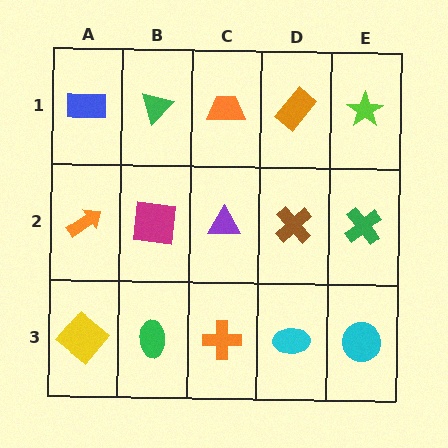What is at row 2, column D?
A brown cross.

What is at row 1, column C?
An orange trapezoid.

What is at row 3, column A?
A yellow diamond.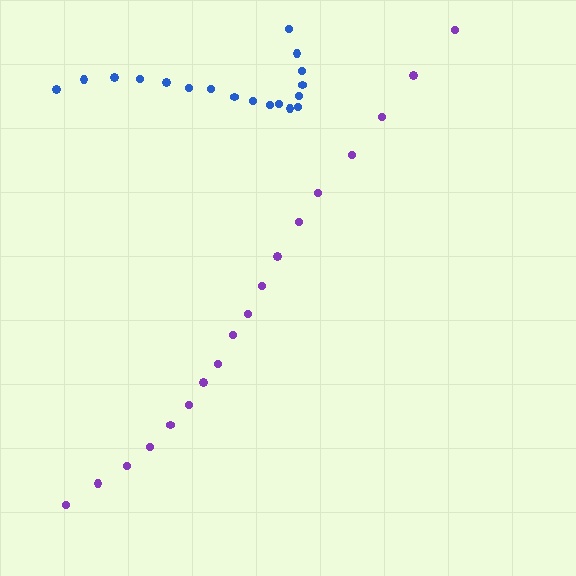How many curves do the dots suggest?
There are 2 distinct paths.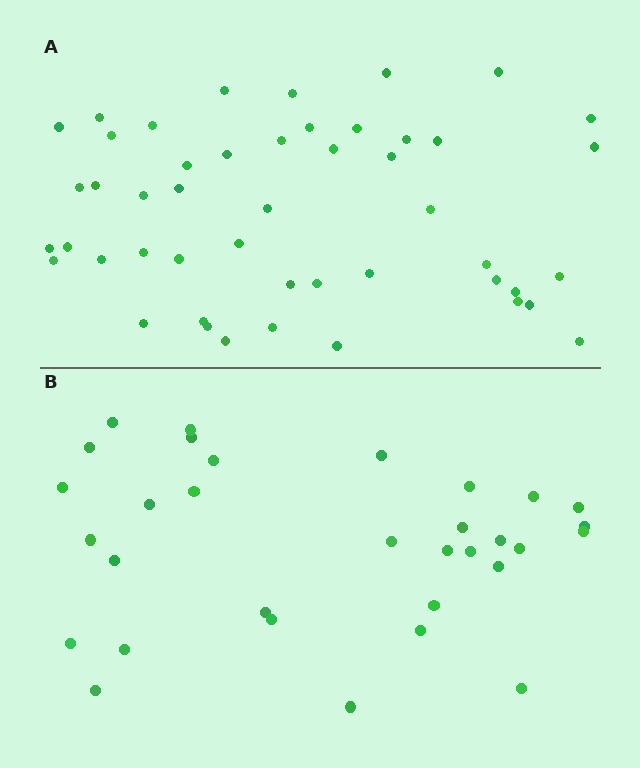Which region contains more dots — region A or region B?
Region A (the top region) has more dots.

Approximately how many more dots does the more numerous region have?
Region A has approximately 15 more dots than region B.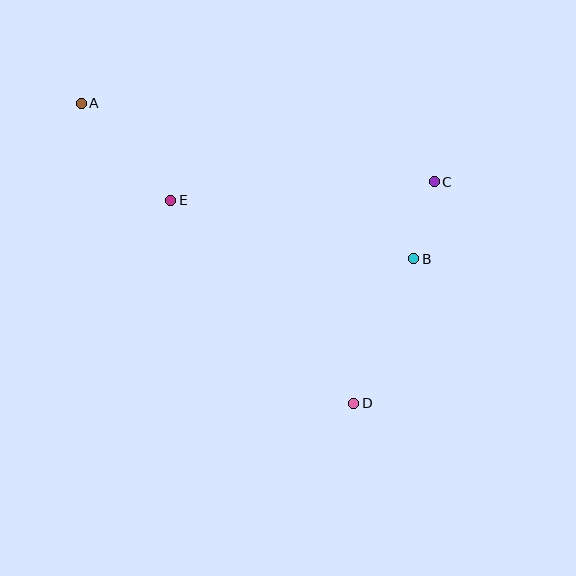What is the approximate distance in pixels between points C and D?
The distance between C and D is approximately 235 pixels.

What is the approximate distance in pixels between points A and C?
The distance between A and C is approximately 362 pixels.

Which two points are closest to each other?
Points B and C are closest to each other.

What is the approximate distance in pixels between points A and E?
The distance between A and E is approximately 132 pixels.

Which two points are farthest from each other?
Points A and D are farthest from each other.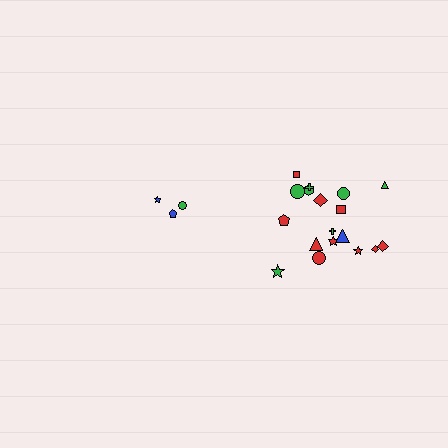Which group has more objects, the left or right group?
The right group.